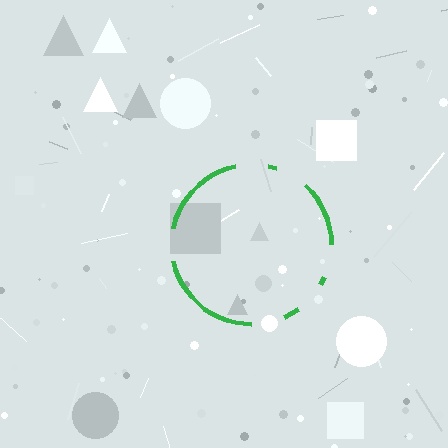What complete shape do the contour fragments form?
The contour fragments form a circle.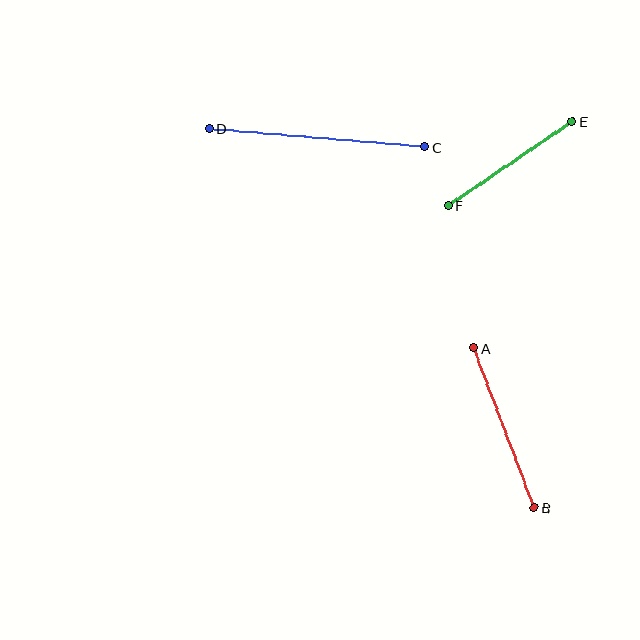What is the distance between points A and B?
The distance is approximately 171 pixels.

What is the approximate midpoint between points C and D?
The midpoint is at approximately (317, 138) pixels.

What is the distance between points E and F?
The distance is approximately 150 pixels.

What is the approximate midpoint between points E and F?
The midpoint is at approximately (510, 163) pixels.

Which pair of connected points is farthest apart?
Points C and D are farthest apart.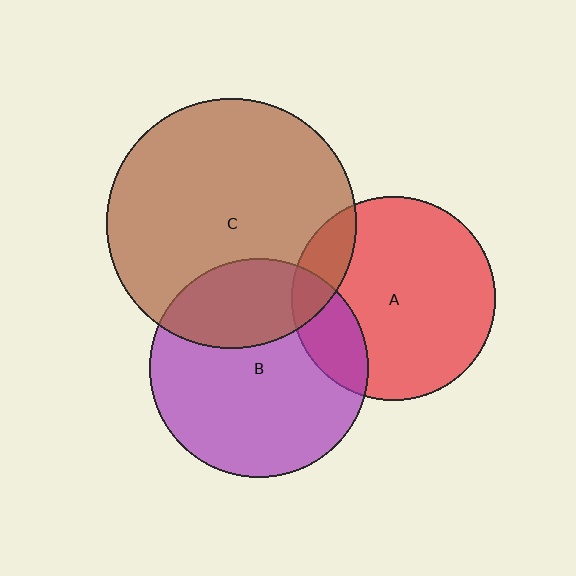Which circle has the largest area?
Circle C (brown).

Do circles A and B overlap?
Yes.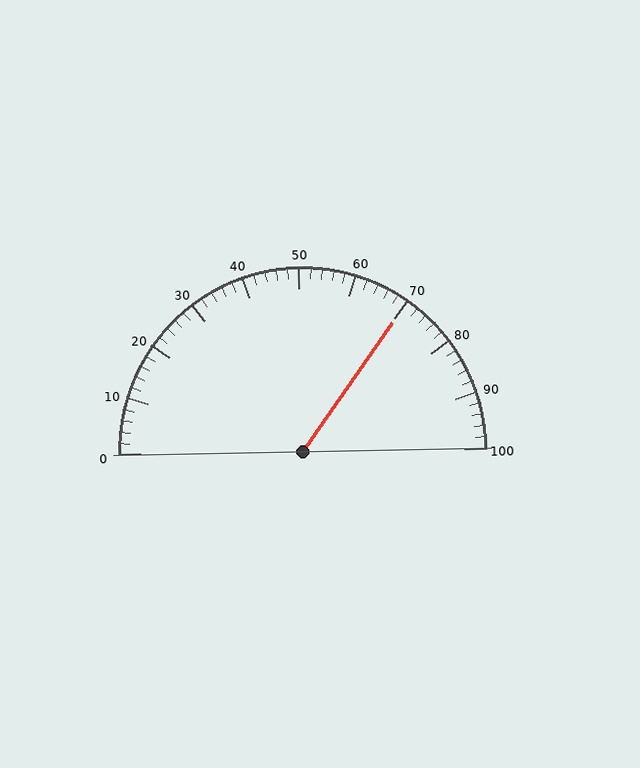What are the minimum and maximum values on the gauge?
The gauge ranges from 0 to 100.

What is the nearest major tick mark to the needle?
The nearest major tick mark is 70.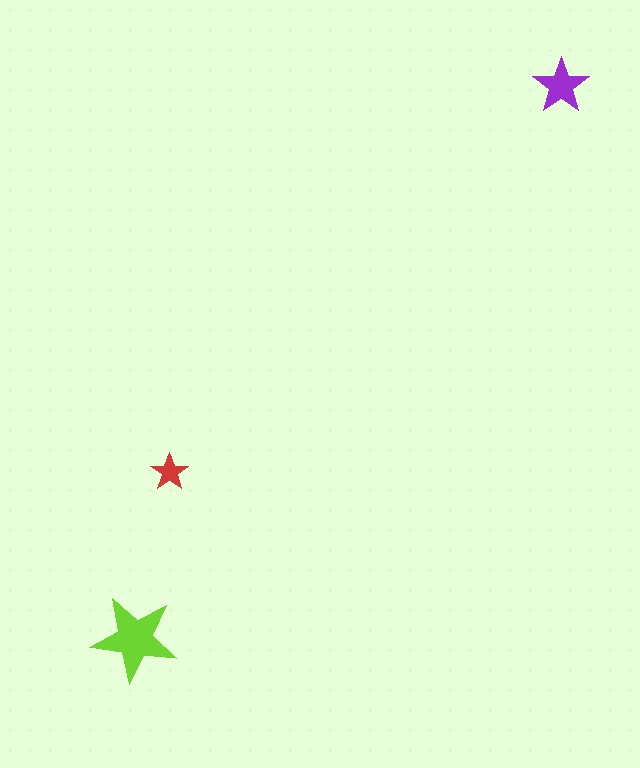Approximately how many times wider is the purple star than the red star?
About 1.5 times wider.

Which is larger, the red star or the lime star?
The lime one.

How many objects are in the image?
There are 3 objects in the image.